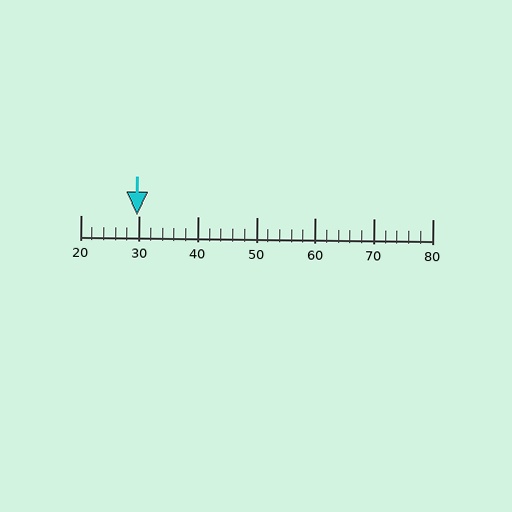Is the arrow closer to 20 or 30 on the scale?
The arrow is closer to 30.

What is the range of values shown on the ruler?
The ruler shows values from 20 to 80.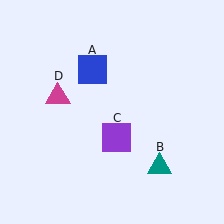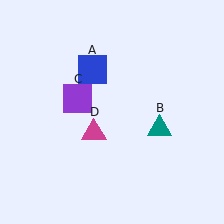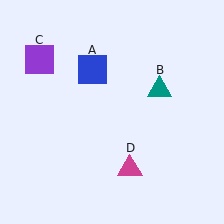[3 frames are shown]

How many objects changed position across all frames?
3 objects changed position: teal triangle (object B), purple square (object C), magenta triangle (object D).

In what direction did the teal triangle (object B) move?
The teal triangle (object B) moved up.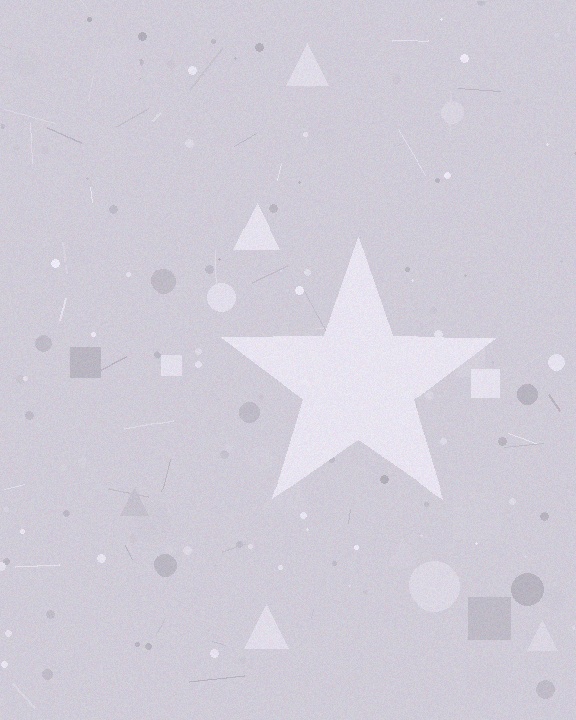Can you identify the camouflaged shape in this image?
The camouflaged shape is a star.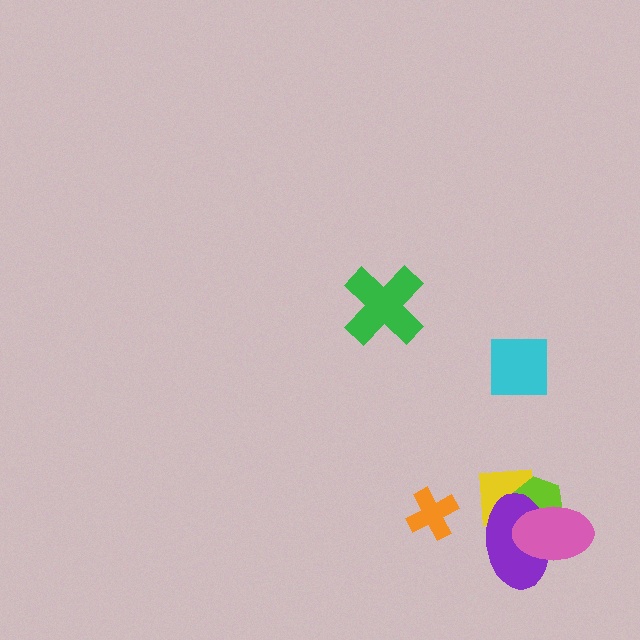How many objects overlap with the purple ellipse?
3 objects overlap with the purple ellipse.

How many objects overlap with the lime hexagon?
3 objects overlap with the lime hexagon.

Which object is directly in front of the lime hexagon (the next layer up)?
The purple ellipse is directly in front of the lime hexagon.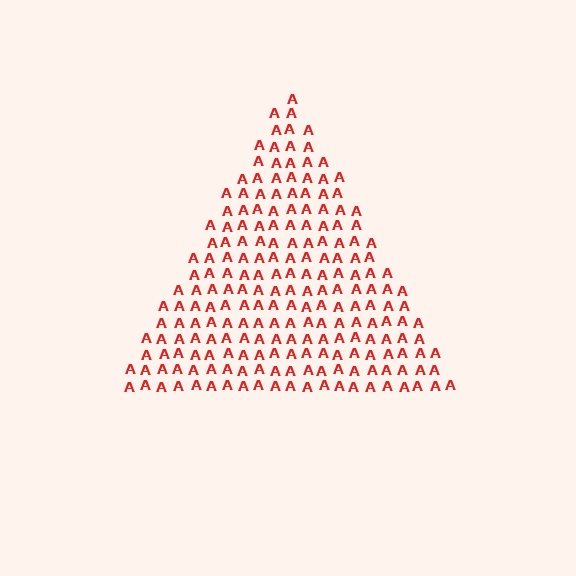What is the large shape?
The large shape is a triangle.